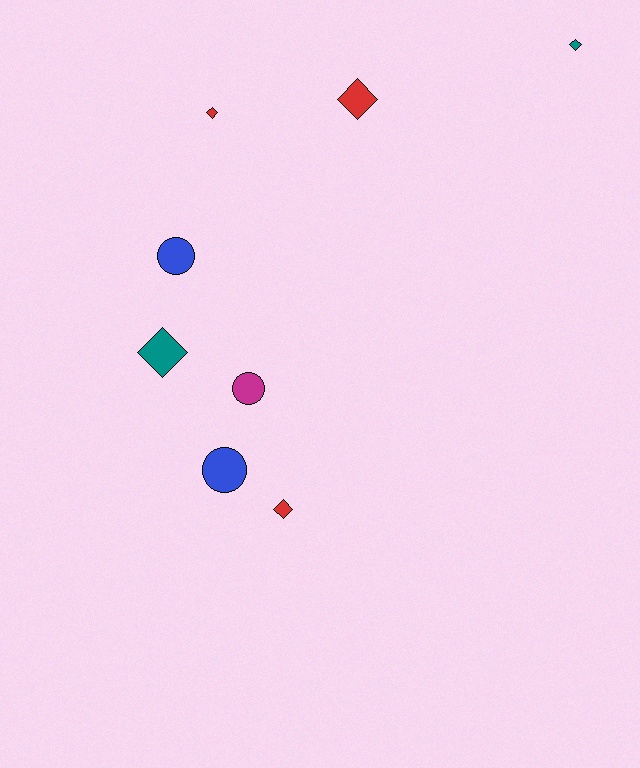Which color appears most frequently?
Red, with 3 objects.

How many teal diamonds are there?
There are 2 teal diamonds.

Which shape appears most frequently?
Diamond, with 5 objects.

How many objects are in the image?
There are 8 objects.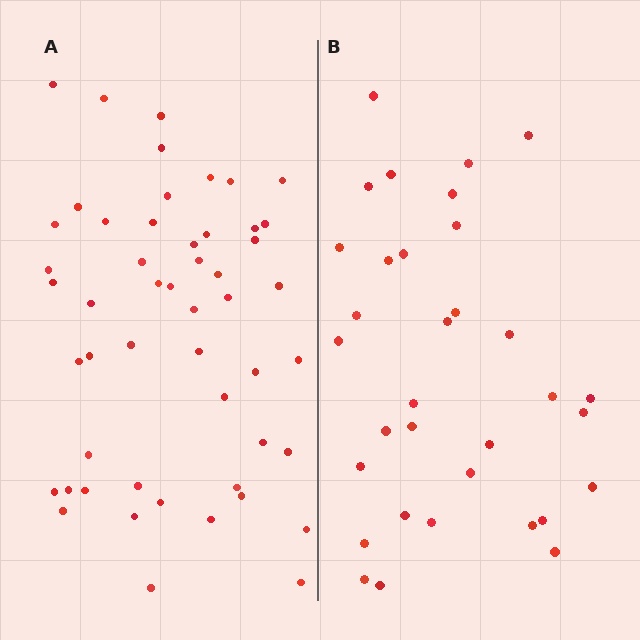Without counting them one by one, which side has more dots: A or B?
Region A (the left region) has more dots.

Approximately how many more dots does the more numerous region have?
Region A has approximately 20 more dots than region B.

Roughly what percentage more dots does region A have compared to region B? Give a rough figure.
About 55% more.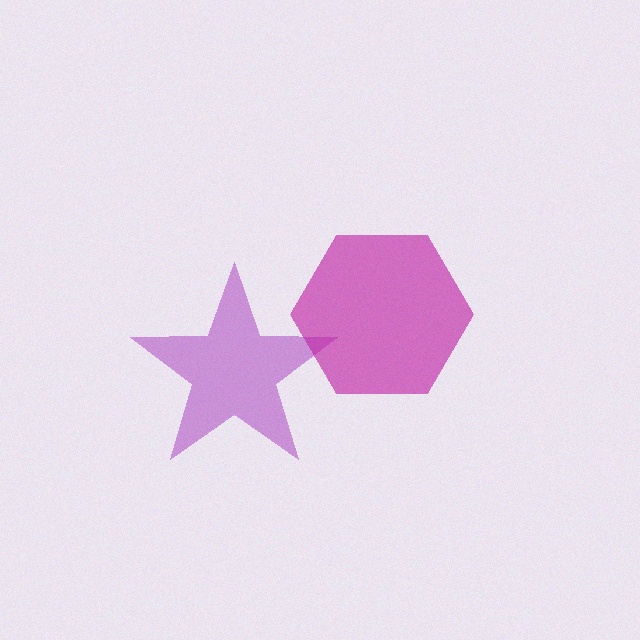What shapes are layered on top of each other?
The layered shapes are: a purple star, a magenta hexagon.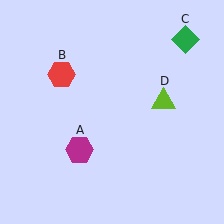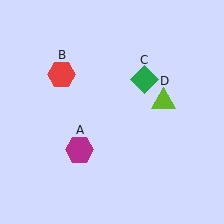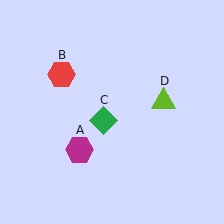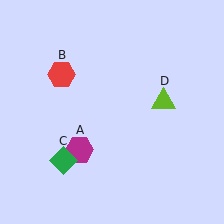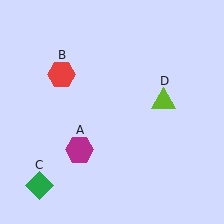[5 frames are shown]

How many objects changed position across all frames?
1 object changed position: green diamond (object C).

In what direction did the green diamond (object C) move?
The green diamond (object C) moved down and to the left.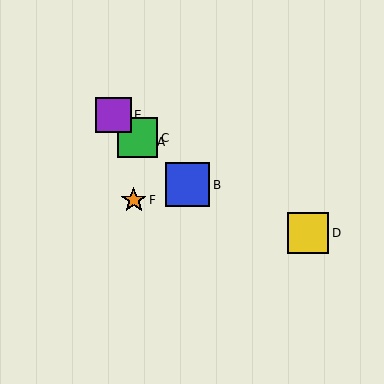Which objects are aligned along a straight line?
Objects A, B, C, E are aligned along a straight line.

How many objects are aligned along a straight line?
4 objects (A, B, C, E) are aligned along a straight line.